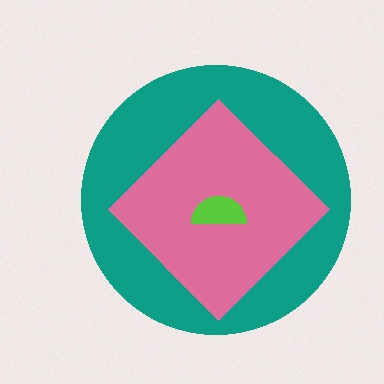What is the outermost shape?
The teal circle.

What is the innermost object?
The lime semicircle.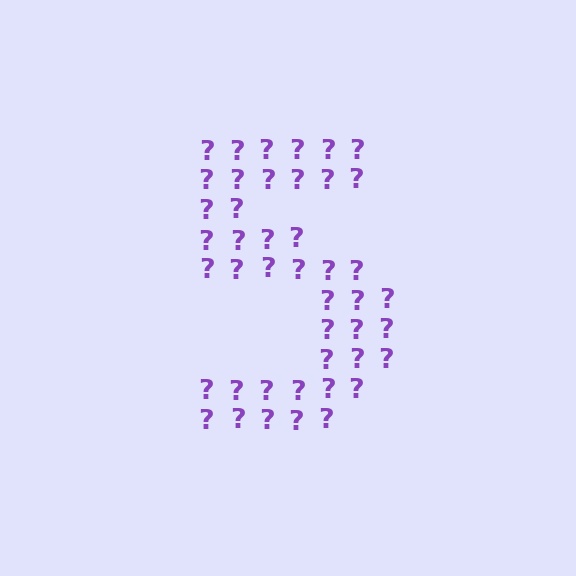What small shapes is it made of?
It is made of small question marks.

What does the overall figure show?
The overall figure shows the digit 5.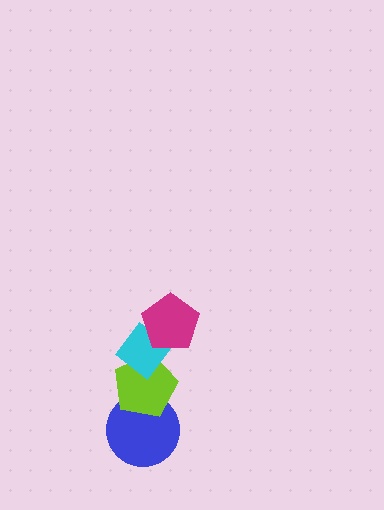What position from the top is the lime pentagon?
The lime pentagon is 3rd from the top.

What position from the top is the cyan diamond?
The cyan diamond is 2nd from the top.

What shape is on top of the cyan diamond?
The magenta pentagon is on top of the cyan diamond.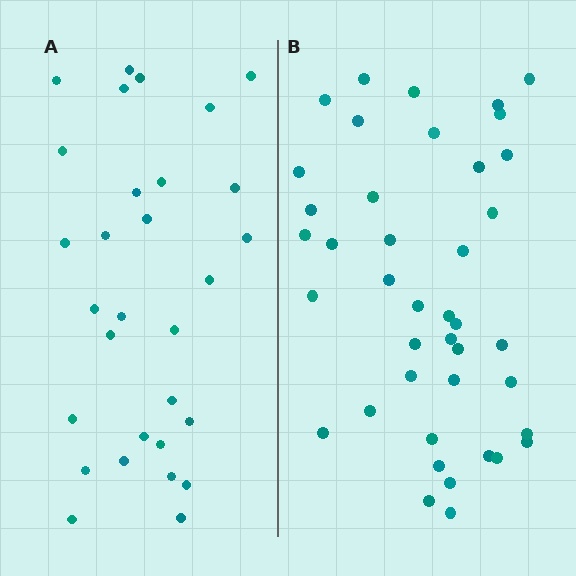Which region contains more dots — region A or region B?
Region B (the right region) has more dots.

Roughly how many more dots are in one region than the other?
Region B has roughly 12 or so more dots than region A.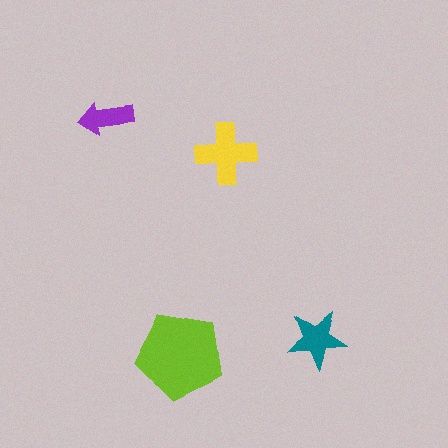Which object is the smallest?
The purple arrow.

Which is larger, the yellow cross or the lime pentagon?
The lime pentagon.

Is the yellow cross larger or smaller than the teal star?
Larger.